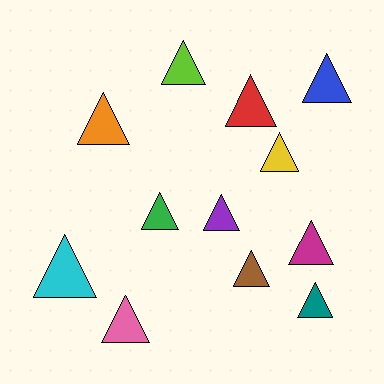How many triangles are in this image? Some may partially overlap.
There are 12 triangles.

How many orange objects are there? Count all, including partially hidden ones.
There is 1 orange object.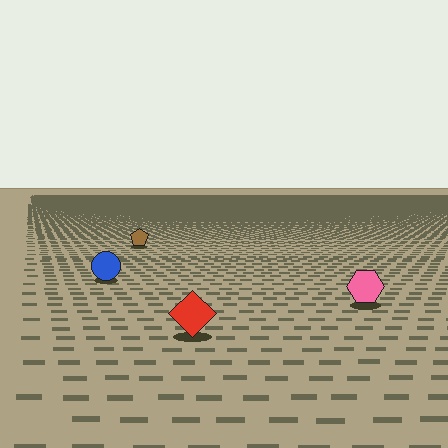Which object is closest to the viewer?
The red diamond is closest. The texture marks near it are larger and more spread out.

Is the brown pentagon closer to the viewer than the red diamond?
No. The red diamond is closer — you can tell from the texture gradient: the ground texture is coarser near it.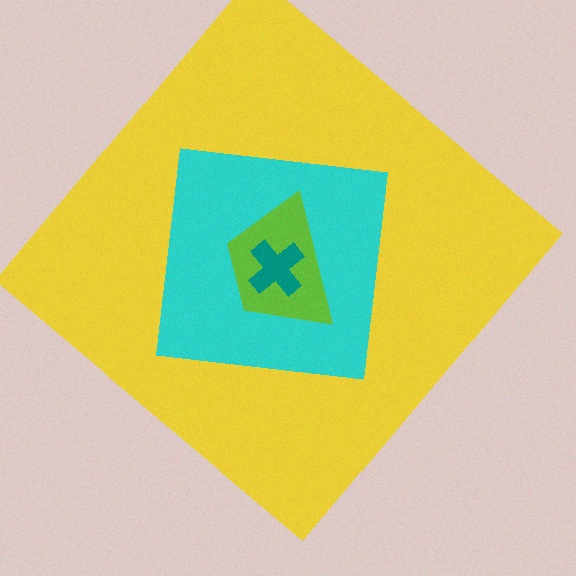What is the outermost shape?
The yellow diamond.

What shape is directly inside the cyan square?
The lime trapezoid.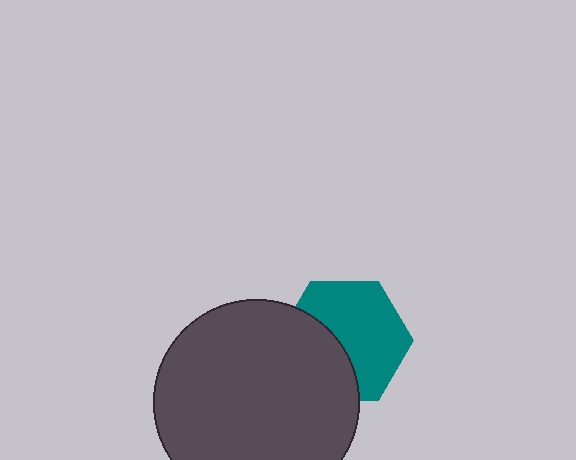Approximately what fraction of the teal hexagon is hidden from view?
Roughly 40% of the teal hexagon is hidden behind the dark gray circle.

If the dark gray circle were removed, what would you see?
You would see the complete teal hexagon.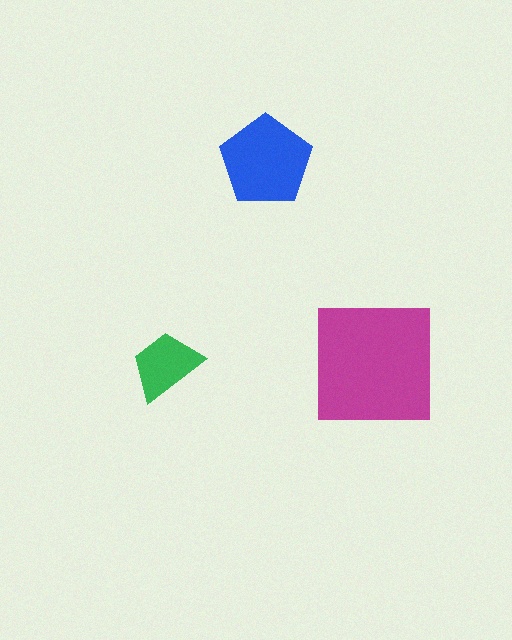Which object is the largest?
The magenta square.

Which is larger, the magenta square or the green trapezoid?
The magenta square.